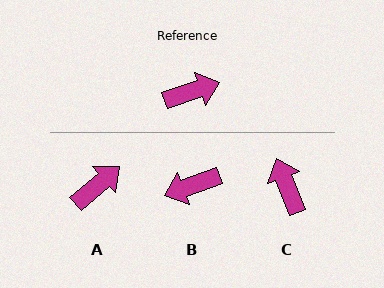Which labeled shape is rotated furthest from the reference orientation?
B, about 178 degrees away.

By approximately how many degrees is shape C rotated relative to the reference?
Approximately 93 degrees counter-clockwise.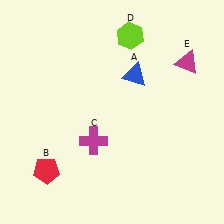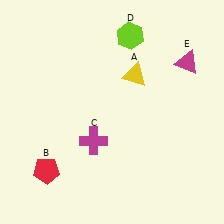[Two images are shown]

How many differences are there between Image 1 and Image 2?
There is 1 difference between the two images.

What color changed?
The triangle (A) changed from blue in Image 1 to yellow in Image 2.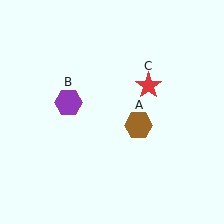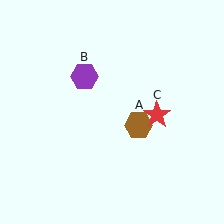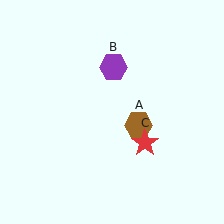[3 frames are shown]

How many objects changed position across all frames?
2 objects changed position: purple hexagon (object B), red star (object C).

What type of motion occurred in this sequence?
The purple hexagon (object B), red star (object C) rotated clockwise around the center of the scene.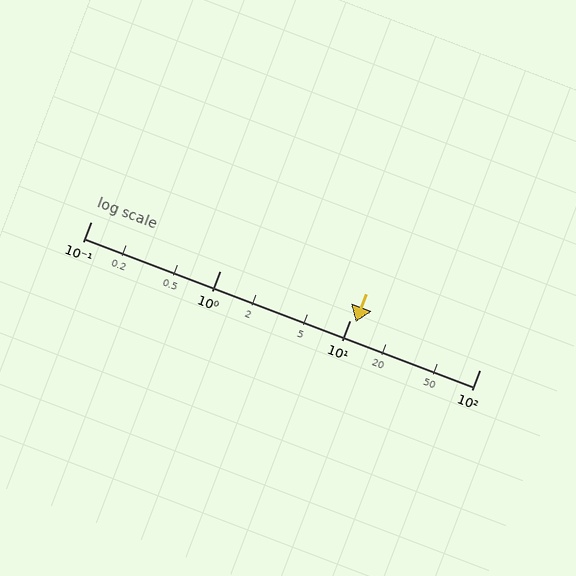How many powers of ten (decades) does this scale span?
The scale spans 3 decades, from 0.1 to 100.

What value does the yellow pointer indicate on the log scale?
The pointer indicates approximately 11.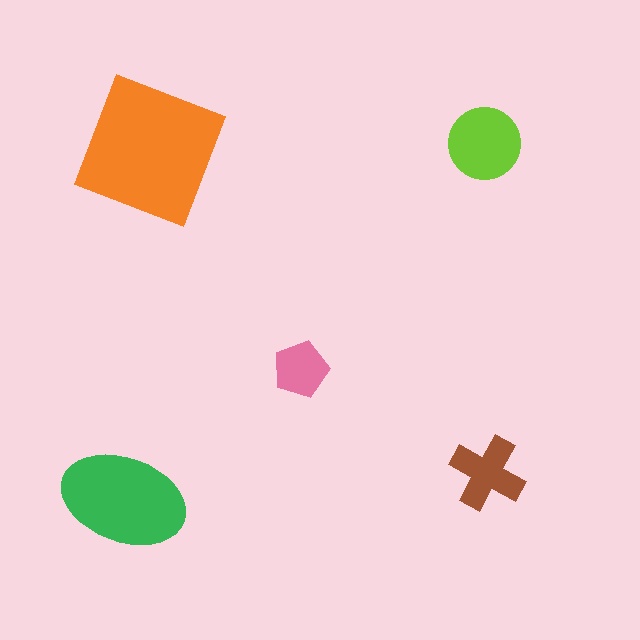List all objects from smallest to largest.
The pink pentagon, the brown cross, the lime circle, the green ellipse, the orange square.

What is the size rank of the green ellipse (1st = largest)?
2nd.